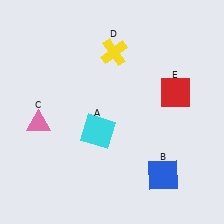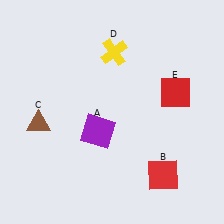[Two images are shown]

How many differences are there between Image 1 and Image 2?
There are 3 differences between the two images.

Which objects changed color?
A changed from cyan to purple. B changed from blue to red. C changed from pink to brown.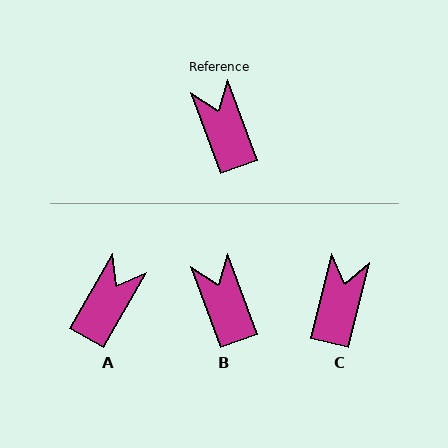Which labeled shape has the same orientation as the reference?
B.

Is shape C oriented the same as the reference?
No, it is off by about 34 degrees.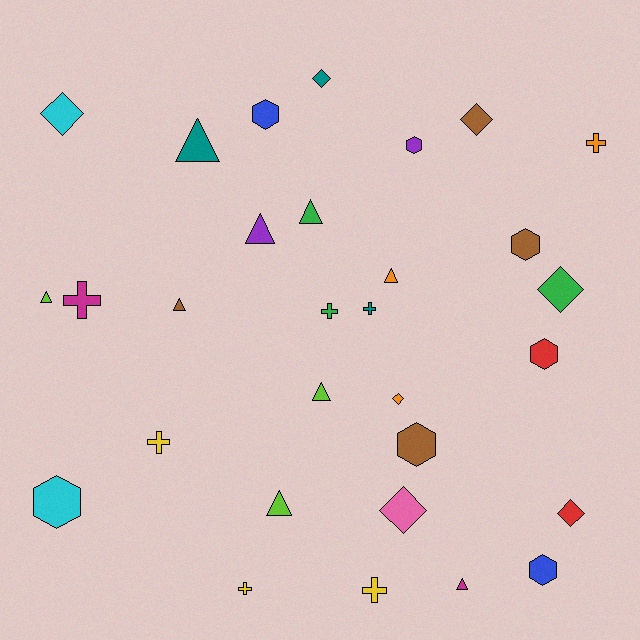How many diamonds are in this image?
There are 7 diamonds.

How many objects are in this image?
There are 30 objects.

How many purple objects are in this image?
There are 2 purple objects.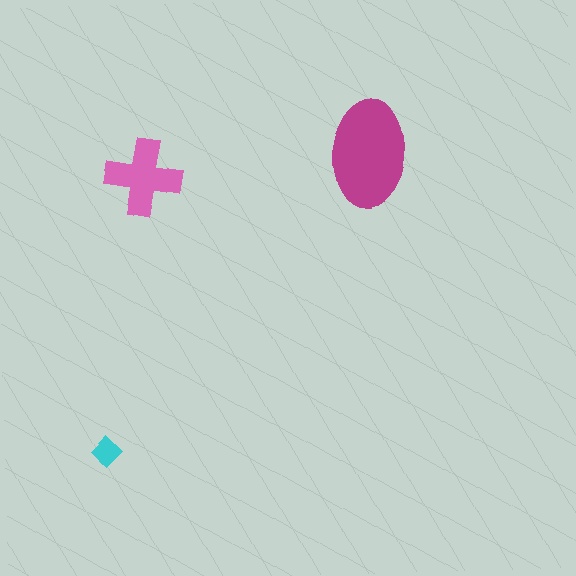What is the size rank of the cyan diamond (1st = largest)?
3rd.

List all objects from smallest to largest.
The cyan diamond, the pink cross, the magenta ellipse.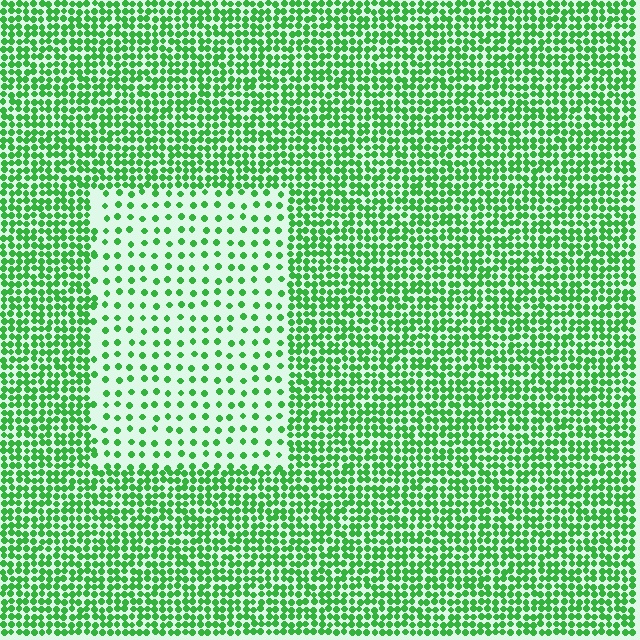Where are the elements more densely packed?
The elements are more densely packed outside the rectangle boundary.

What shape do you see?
I see a rectangle.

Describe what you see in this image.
The image contains small green elements arranged at two different densities. A rectangle-shaped region is visible where the elements are less densely packed than the surrounding area.